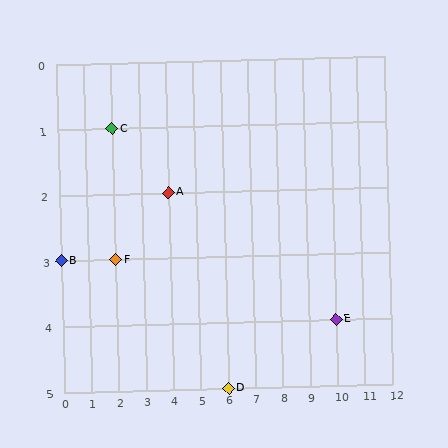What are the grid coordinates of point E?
Point E is at grid coordinates (10, 4).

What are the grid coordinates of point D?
Point D is at grid coordinates (6, 5).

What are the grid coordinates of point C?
Point C is at grid coordinates (2, 1).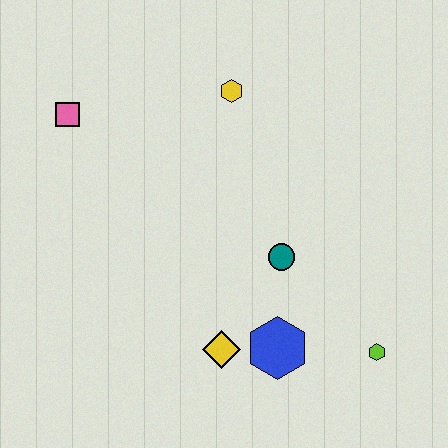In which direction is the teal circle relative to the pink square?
The teal circle is to the right of the pink square.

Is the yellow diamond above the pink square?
No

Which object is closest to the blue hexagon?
The yellow diamond is closest to the blue hexagon.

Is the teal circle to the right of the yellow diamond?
Yes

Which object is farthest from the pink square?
The lime hexagon is farthest from the pink square.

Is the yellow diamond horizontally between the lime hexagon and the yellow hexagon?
No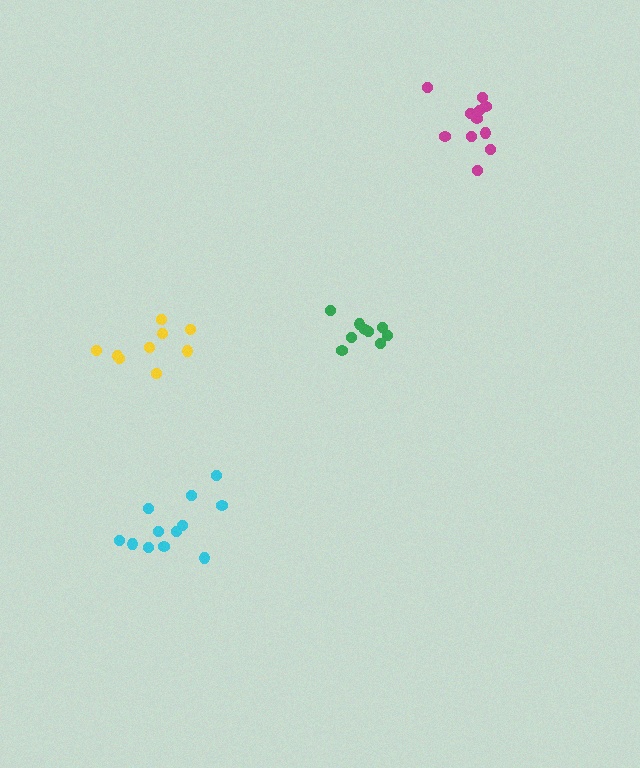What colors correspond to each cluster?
The clusters are colored: cyan, yellow, green, magenta.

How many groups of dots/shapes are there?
There are 4 groups.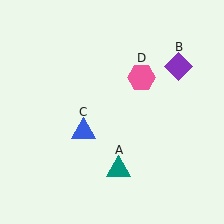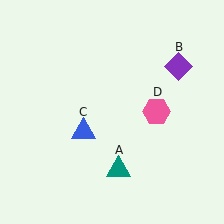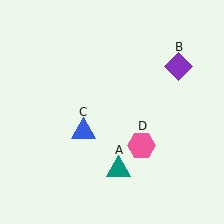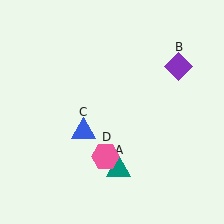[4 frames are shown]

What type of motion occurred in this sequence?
The pink hexagon (object D) rotated clockwise around the center of the scene.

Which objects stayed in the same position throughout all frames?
Teal triangle (object A) and purple diamond (object B) and blue triangle (object C) remained stationary.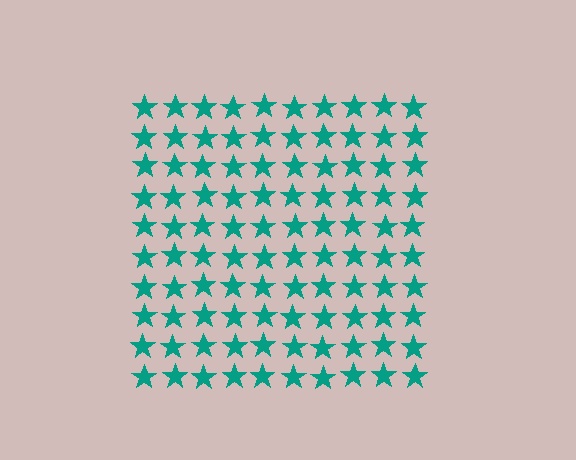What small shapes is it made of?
It is made of small stars.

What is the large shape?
The large shape is a square.